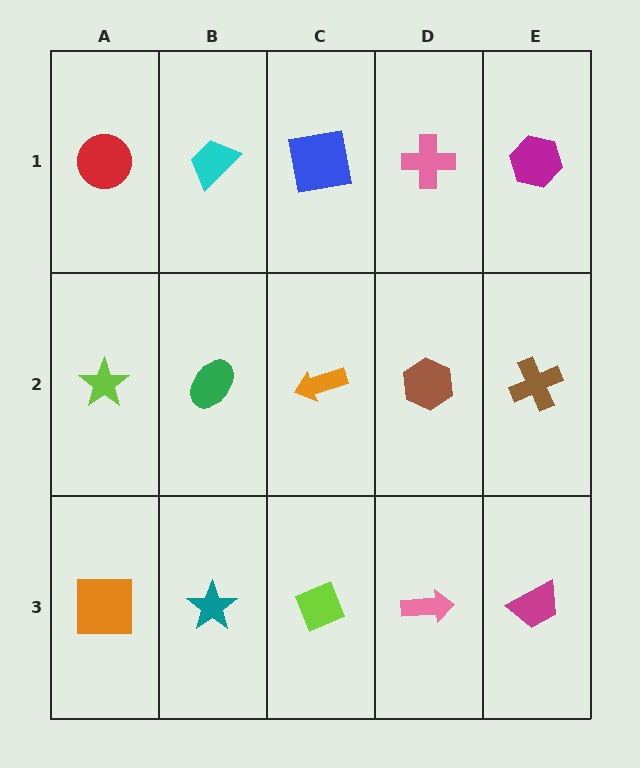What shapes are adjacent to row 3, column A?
A lime star (row 2, column A), a teal star (row 3, column B).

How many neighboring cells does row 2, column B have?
4.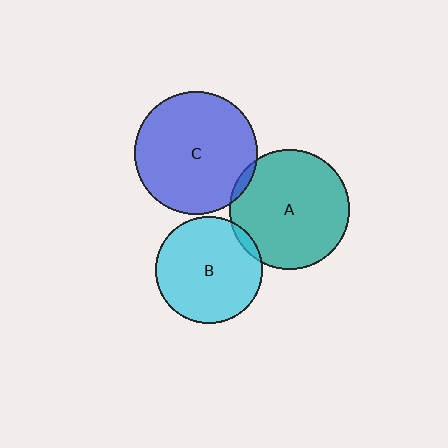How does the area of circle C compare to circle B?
Approximately 1.3 times.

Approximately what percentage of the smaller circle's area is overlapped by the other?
Approximately 5%.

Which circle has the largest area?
Circle C (blue).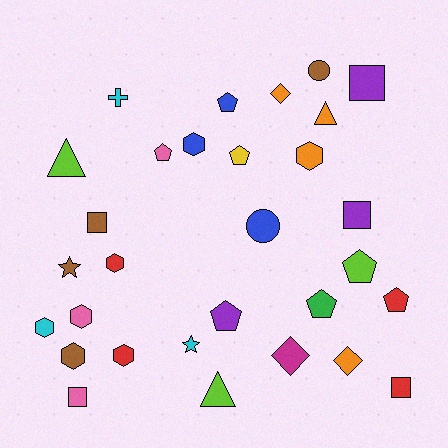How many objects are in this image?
There are 30 objects.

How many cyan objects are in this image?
There are 3 cyan objects.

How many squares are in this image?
There are 5 squares.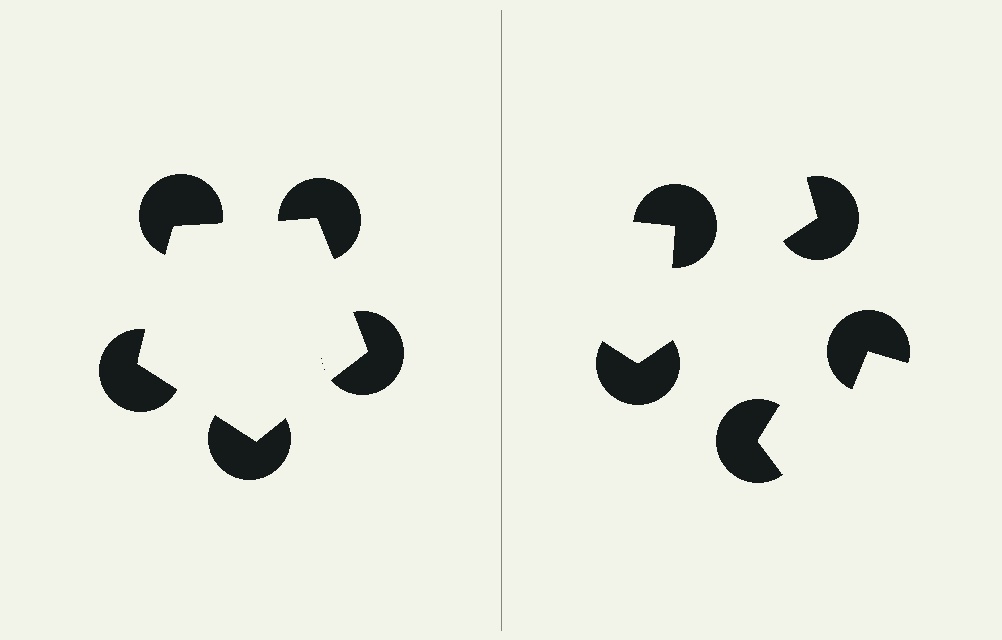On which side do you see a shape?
An illusory pentagon appears on the left side. On the right side the wedge cuts are rotated, so no coherent shape forms.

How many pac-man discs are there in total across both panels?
10 — 5 on each side.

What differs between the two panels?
The pac-man discs are positioned identically on both sides; only the wedge orientations differ. On the left they align to a pentagon; on the right they are misaligned.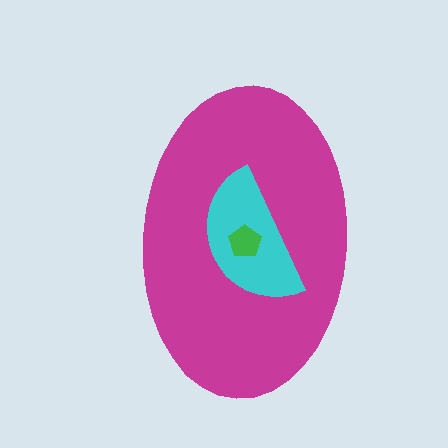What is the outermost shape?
The magenta ellipse.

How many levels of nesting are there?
3.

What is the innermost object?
The green pentagon.